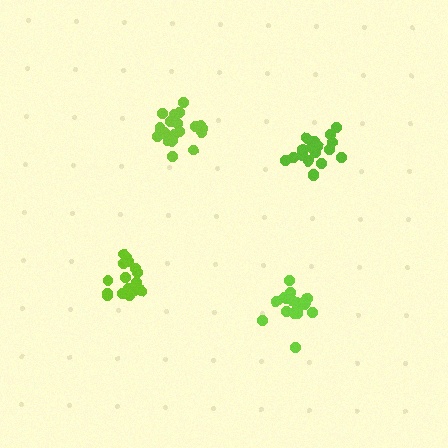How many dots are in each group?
Group 1: 20 dots, Group 2: 21 dots, Group 3: 16 dots, Group 4: 20 dots (77 total).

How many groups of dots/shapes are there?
There are 4 groups.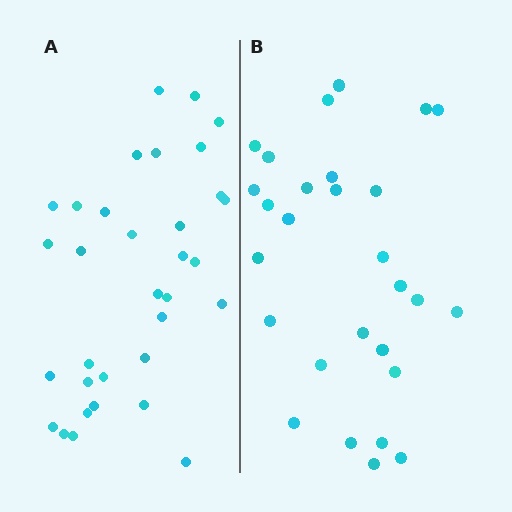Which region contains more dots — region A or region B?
Region A (the left region) has more dots.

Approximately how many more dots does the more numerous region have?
Region A has about 5 more dots than region B.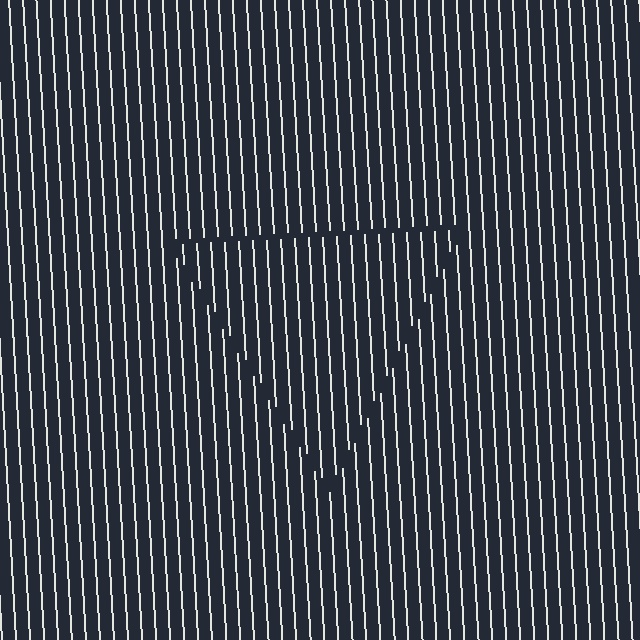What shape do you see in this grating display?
An illusory triangle. The interior of the shape contains the same grating, shifted by half a period — the contour is defined by the phase discontinuity where line-ends from the inner and outer gratings abut.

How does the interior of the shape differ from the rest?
The interior of the shape contains the same grating, shifted by half a period — the contour is defined by the phase discontinuity where line-ends from the inner and outer gratings abut.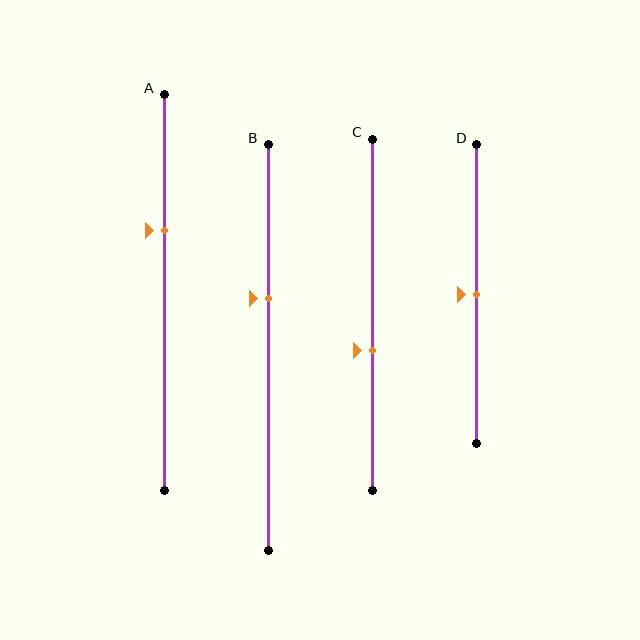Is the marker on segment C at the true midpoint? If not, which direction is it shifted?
No, the marker on segment C is shifted downward by about 10% of the segment length.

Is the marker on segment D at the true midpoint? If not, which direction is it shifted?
Yes, the marker on segment D is at the true midpoint.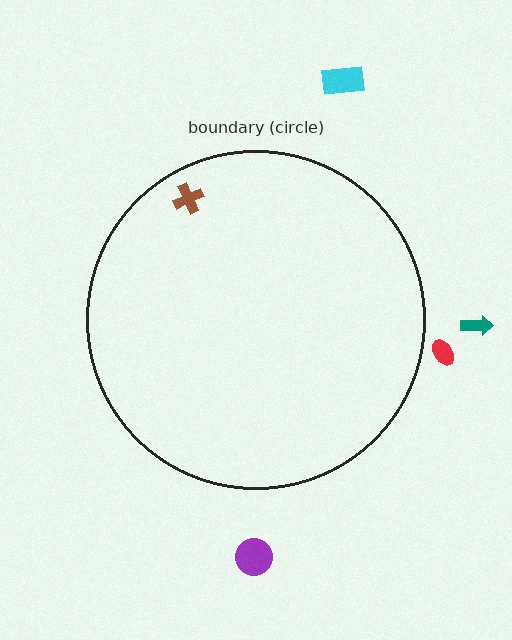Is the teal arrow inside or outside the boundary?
Outside.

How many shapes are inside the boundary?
1 inside, 4 outside.